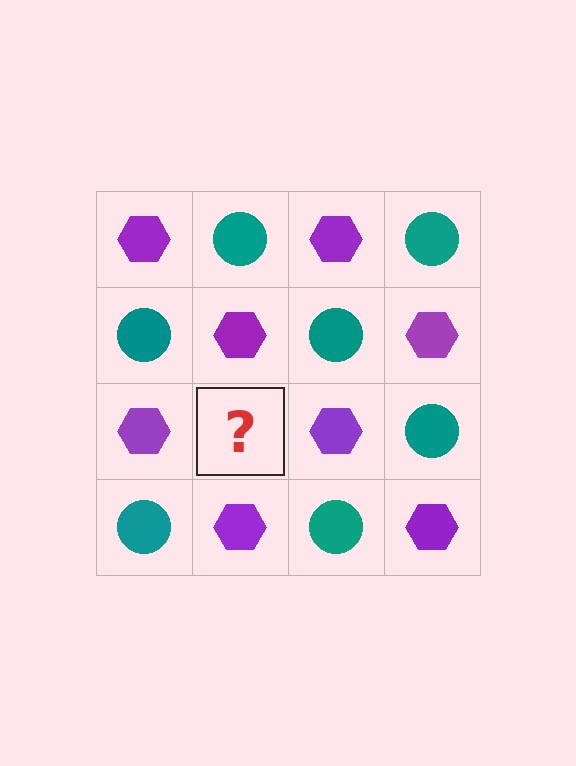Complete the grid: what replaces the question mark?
The question mark should be replaced with a teal circle.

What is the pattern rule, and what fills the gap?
The rule is that it alternates purple hexagon and teal circle in a checkerboard pattern. The gap should be filled with a teal circle.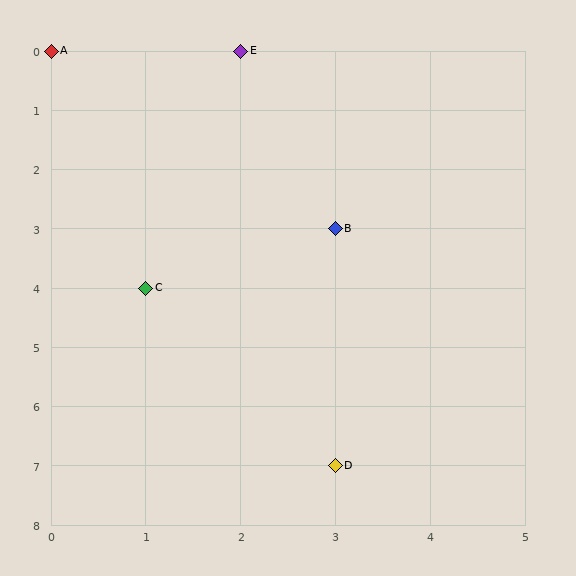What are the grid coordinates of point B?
Point B is at grid coordinates (3, 3).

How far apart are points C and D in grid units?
Points C and D are 2 columns and 3 rows apart (about 3.6 grid units diagonally).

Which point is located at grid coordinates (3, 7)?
Point D is at (3, 7).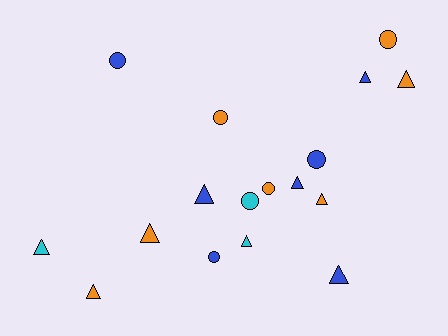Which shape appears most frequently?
Triangle, with 10 objects.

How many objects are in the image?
There are 17 objects.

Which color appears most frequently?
Orange, with 7 objects.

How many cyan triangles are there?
There are 2 cyan triangles.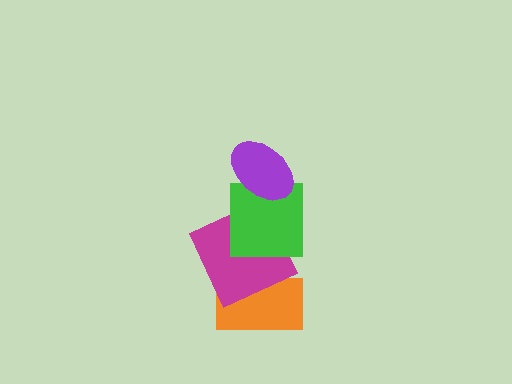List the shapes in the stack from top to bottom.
From top to bottom: the purple ellipse, the green square, the magenta square, the orange rectangle.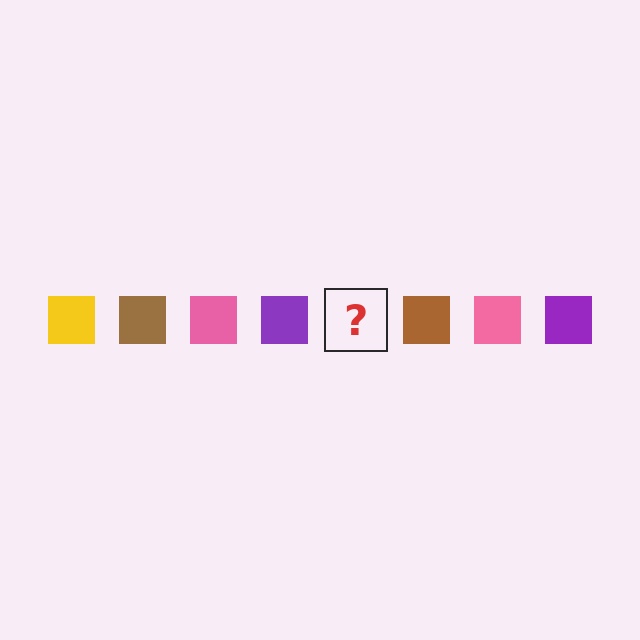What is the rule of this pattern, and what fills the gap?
The rule is that the pattern cycles through yellow, brown, pink, purple squares. The gap should be filled with a yellow square.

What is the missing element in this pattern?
The missing element is a yellow square.